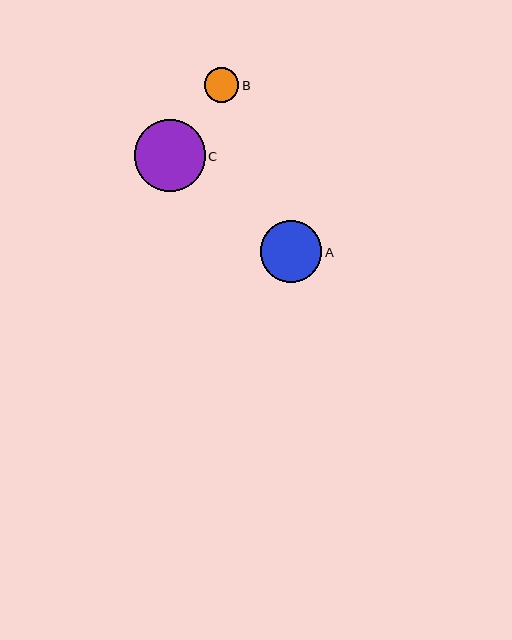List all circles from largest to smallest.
From largest to smallest: C, A, B.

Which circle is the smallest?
Circle B is the smallest with a size of approximately 34 pixels.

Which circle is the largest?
Circle C is the largest with a size of approximately 71 pixels.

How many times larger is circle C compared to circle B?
Circle C is approximately 2.1 times the size of circle B.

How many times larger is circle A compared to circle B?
Circle A is approximately 1.8 times the size of circle B.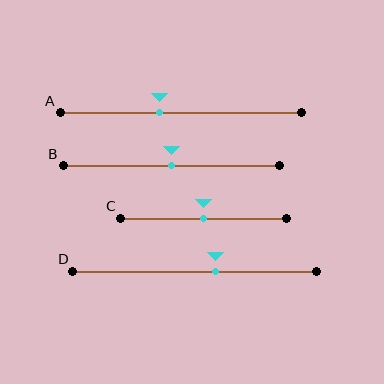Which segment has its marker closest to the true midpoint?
Segment B has its marker closest to the true midpoint.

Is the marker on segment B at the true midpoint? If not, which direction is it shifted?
Yes, the marker on segment B is at the true midpoint.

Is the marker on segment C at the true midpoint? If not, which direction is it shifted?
Yes, the marker on segment C is at the true midpoint.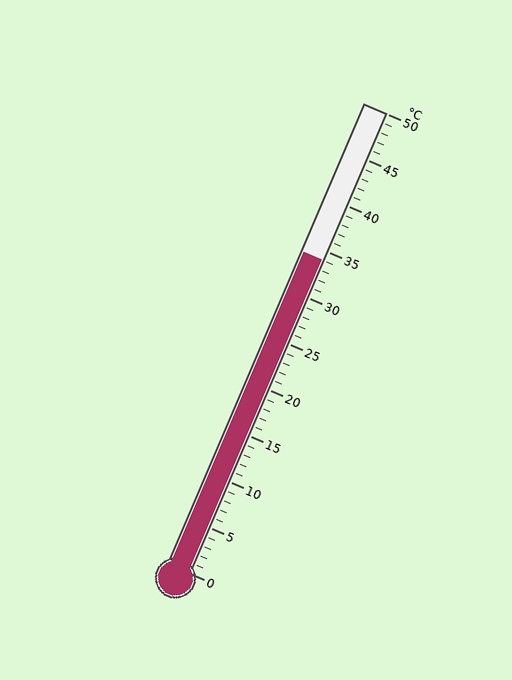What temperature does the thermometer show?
The thermometer shows approximately 34°C.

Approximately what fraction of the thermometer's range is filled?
The thermometer is filled to approximately 70% of its range.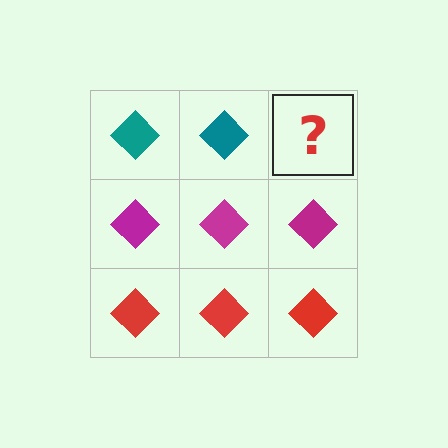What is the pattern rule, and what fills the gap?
The rule is that each row has a consistent color. The gap should be filled with a teal diamond.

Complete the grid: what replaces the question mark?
The question mark should be replaced with a teal diamond.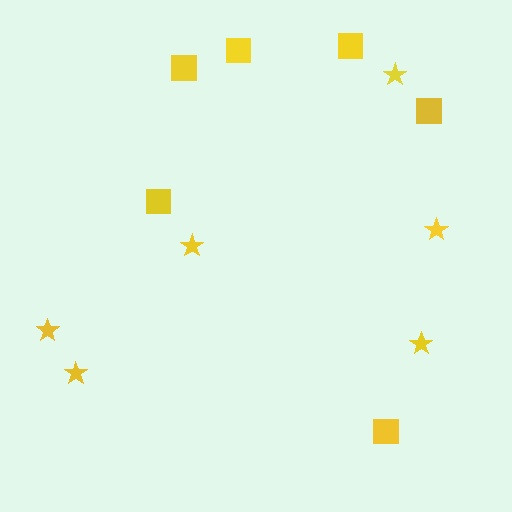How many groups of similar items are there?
There are 2 groups: one group of stars (6) and one group of squares (6).